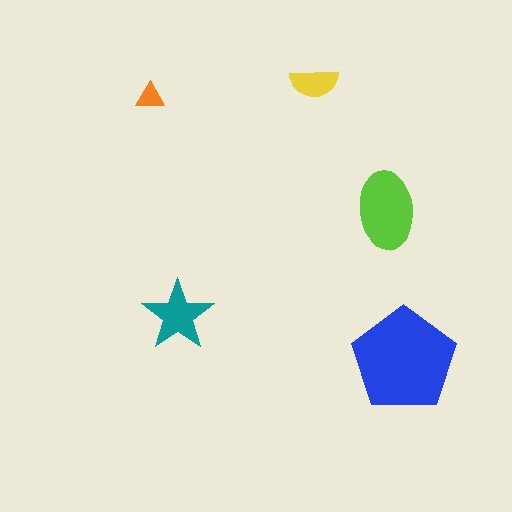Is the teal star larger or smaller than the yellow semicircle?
Larger.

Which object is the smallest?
The orange triangle.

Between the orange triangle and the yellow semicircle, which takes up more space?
The yellow semicircle.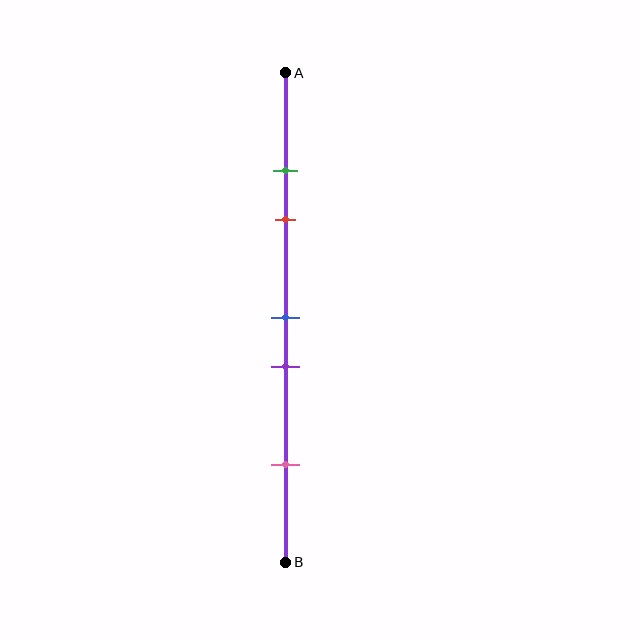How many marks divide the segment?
There are 5 marks dividing the segment.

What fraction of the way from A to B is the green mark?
The green mark is approximately 20% (0.2) of the way from A to B.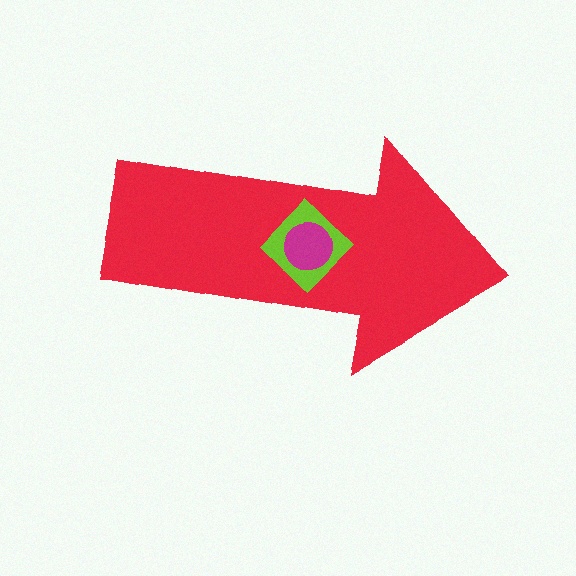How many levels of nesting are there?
3.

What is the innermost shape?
The magenta circle.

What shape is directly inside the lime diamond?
The magenta circle.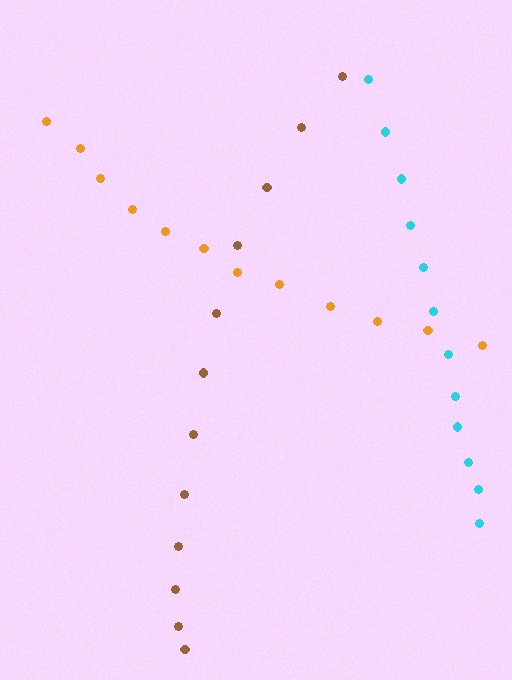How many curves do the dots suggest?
There are 3 distinct paths.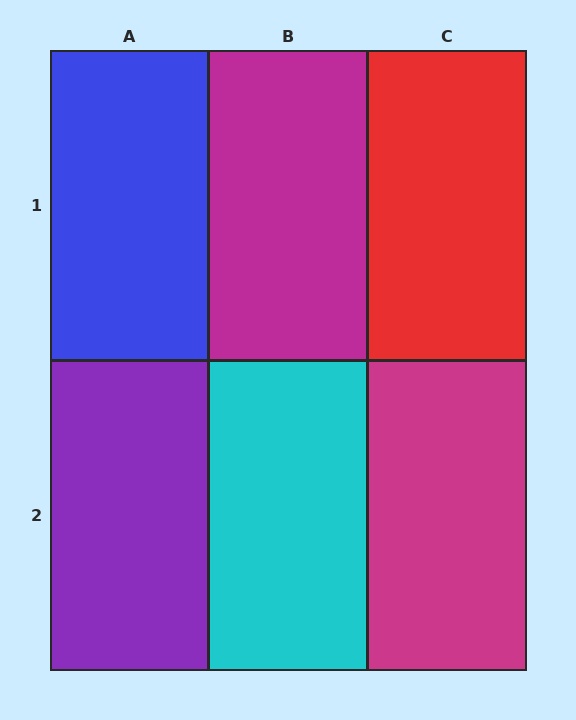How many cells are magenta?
2 cells are magenta.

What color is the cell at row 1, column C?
Red.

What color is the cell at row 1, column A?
Blue.